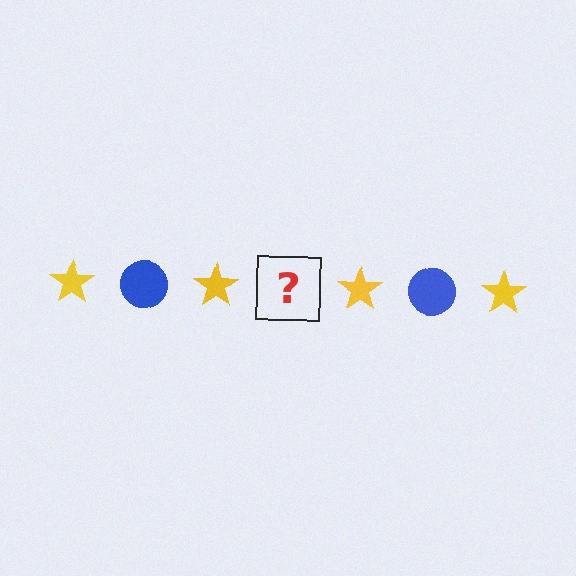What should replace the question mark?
The question mark should be replaced with a blue circle.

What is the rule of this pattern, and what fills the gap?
The rule is that the pattern alternates between yellow star and blue circle. The gap should be filled with a blue circle.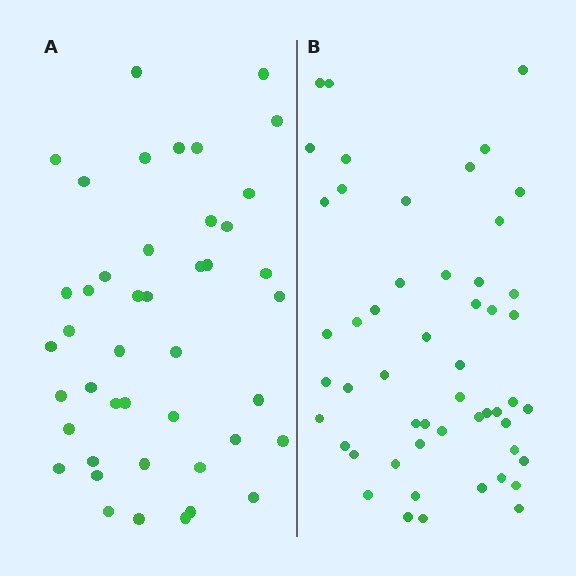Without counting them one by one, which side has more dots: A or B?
Region B (the right region) has more dots.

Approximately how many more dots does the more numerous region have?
Region B has roughly 8 or so more dots than region A.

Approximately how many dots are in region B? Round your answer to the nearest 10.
About 50 dots. (The exact count is 52, which rounds to 50.)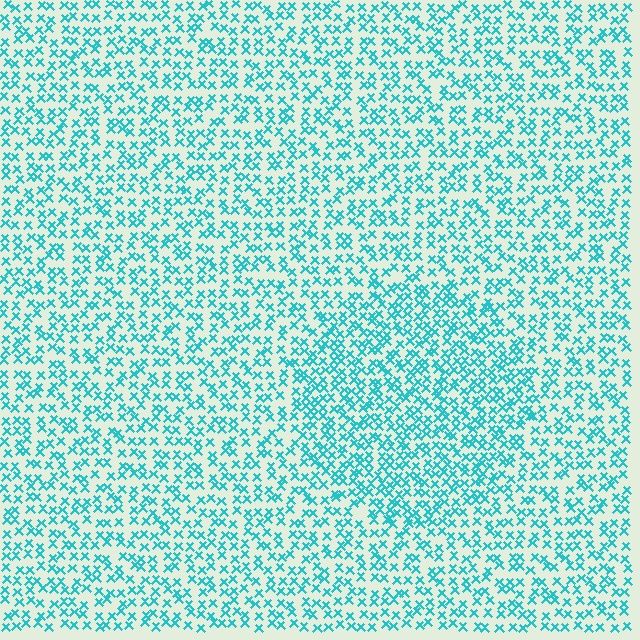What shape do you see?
I see a circle.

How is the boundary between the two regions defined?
The boundary is defined by a change in element density (approximately 1.5x ratio). All elements are the same color, size, and shape.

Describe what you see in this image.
The image contains small cyan elements arranged at two different densities. A circle-shaped region is visible where the elements are more densely packed than the surrounding area.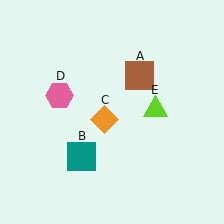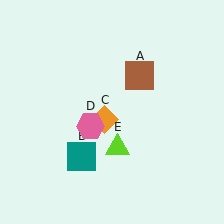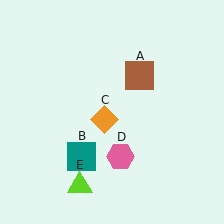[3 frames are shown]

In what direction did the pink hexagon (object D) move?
The pink hexagon (object D) moved down and to the right.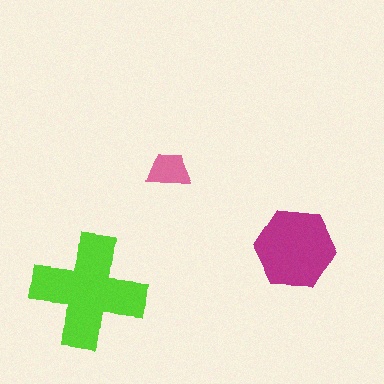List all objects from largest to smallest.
The lime cross, the magenta hexagon, the pink trapezoid.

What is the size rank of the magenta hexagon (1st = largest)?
2nd.